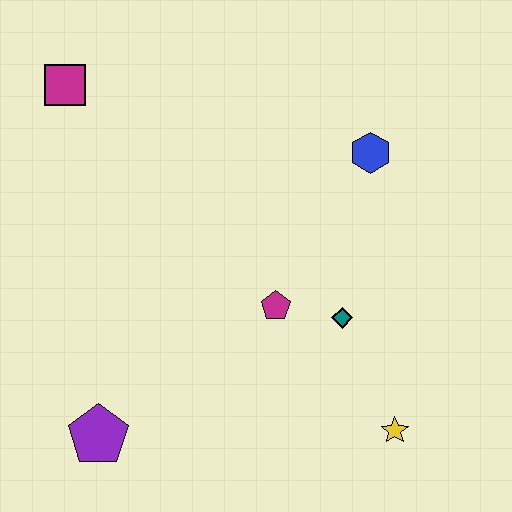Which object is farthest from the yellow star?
The magenta square is farthest from the yellow star.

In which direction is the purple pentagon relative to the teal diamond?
The purple pentagon is to the left of the teal diamond.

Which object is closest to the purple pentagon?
The magenta pentagon is closest to the purple pentagon.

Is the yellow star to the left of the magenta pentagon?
No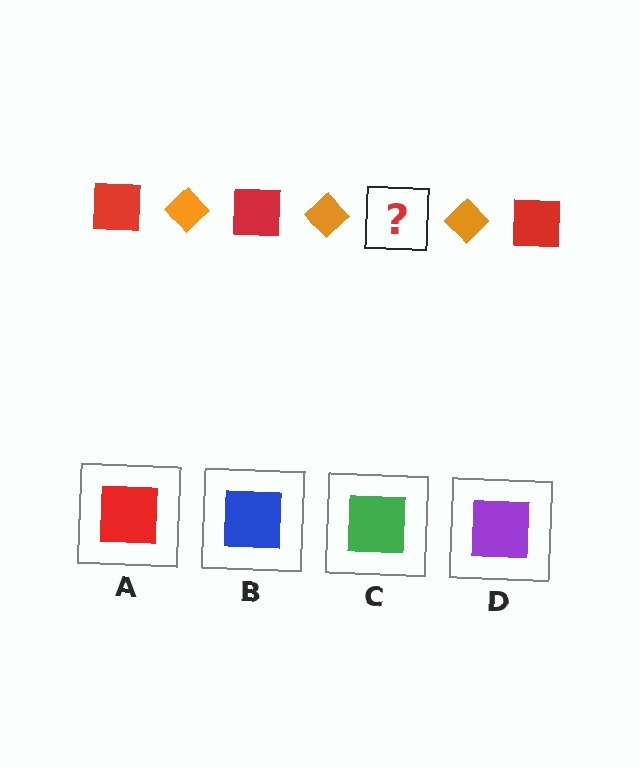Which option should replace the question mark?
Option A.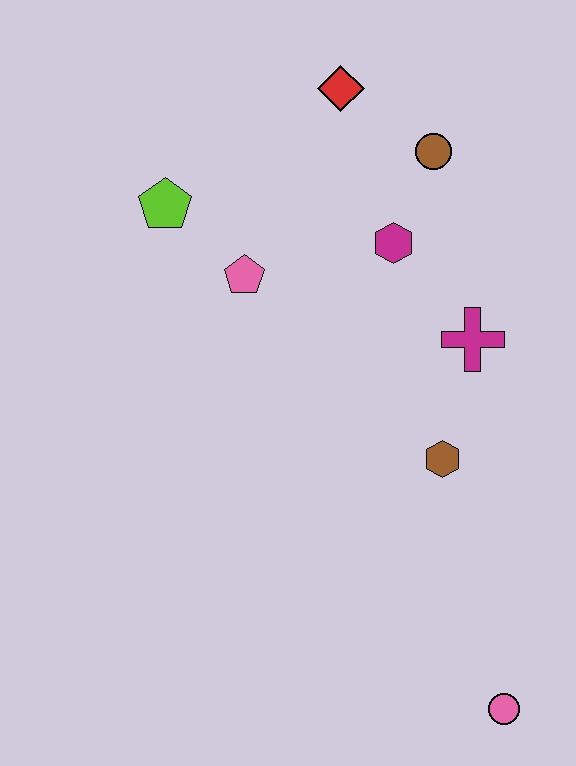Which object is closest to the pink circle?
The brown hexagon is closest to the pink circle.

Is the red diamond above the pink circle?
Yes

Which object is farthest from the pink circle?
The red diamond is farthest from the pink circle.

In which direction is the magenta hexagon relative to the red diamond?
The magenta hexagon is below the red diamond.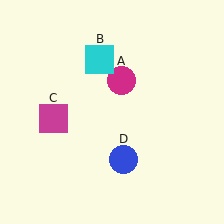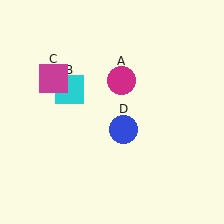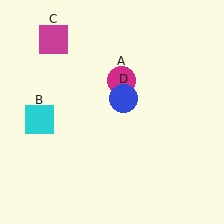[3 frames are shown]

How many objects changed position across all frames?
3 objects changed position: cyan square (object B), magenta square (object C), blue circle (object D).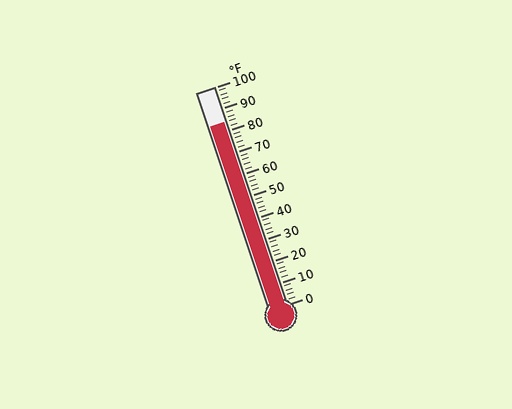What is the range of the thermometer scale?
The thermometer scale ranges from 0°F to 100°F.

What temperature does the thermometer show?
The thermometer shows approximately 84°F.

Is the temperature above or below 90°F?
The temperature is below 90°F.